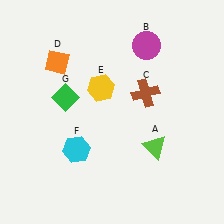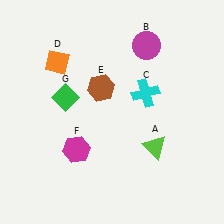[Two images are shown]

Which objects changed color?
C changed from brown to cyan. E changed from yellow to brown. F changed from cyan to magenta.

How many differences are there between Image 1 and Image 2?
There are 3 differences between the two images.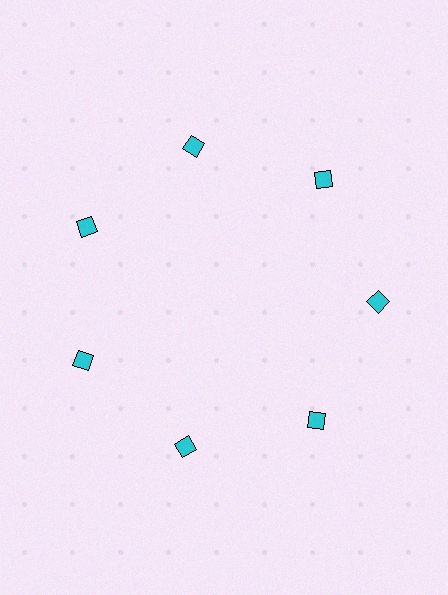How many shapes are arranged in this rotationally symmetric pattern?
There are 7 shapes, arranged in 7 groups of 1.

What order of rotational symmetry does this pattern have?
This pattern has 7-fold rotational symmetry.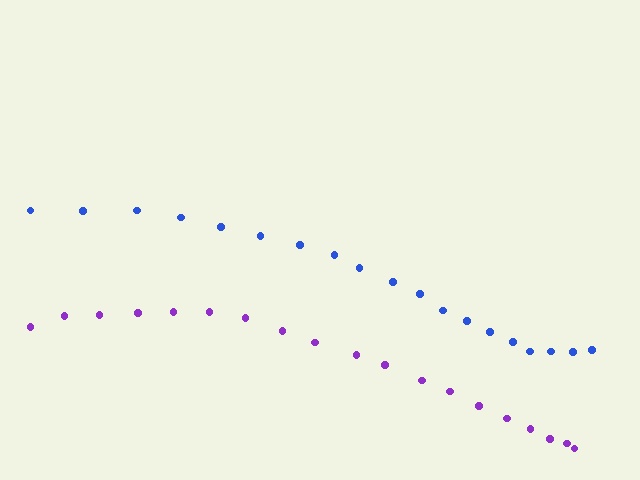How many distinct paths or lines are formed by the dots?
There are 2 distinct paths.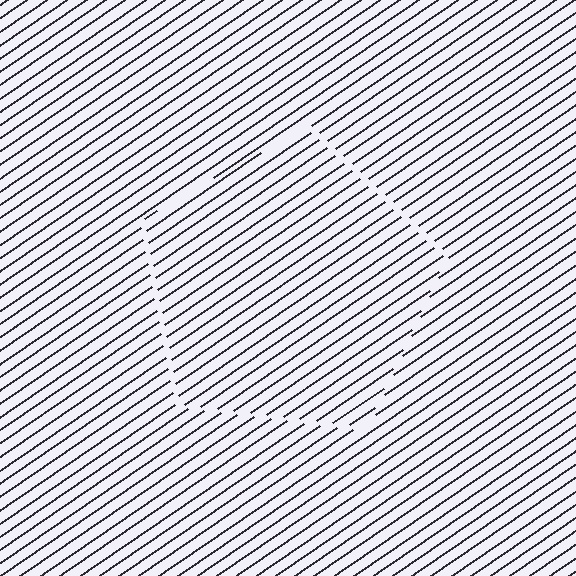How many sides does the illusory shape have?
5 sides — the line-ends trace a pentagon.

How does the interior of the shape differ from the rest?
The interior of the shape contains the same grating, shifted by half a period — the contour is defined by the phase discontinuity where line-ends from the inner and outer gratings abut.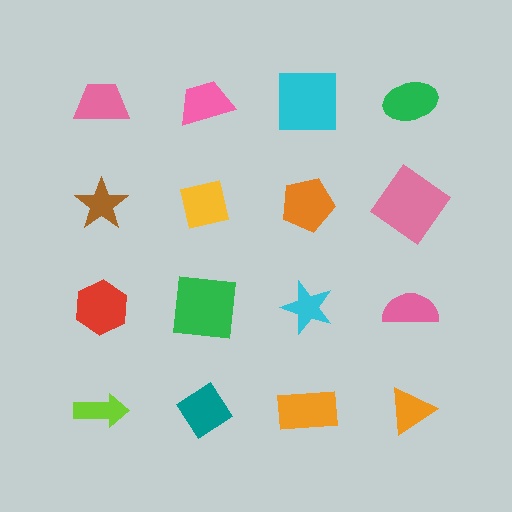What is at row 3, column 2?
A green square.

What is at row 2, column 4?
A pink diamond.